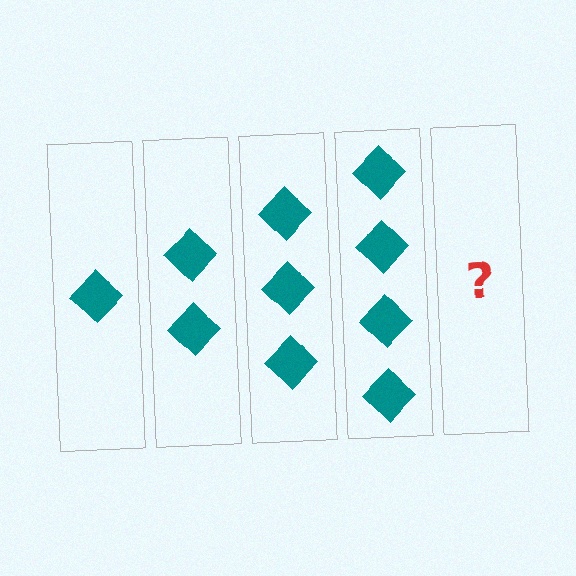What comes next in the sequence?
The next element should be 5 diamonds.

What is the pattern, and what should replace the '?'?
The pattern is that each step adds one more diamond. The '?' should be 5 diamonds.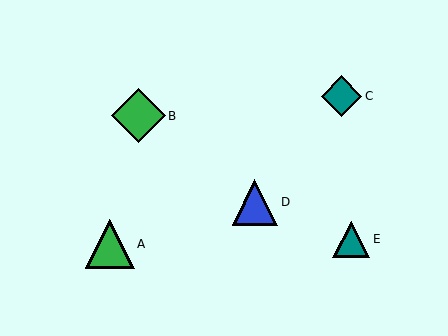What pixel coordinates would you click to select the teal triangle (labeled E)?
Click at (351, 239) to select the teal triangle E.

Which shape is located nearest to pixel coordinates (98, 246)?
The green triangle (labeled A) at (110, 244) is nearest to that location.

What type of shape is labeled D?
Shape D is a blue triangle.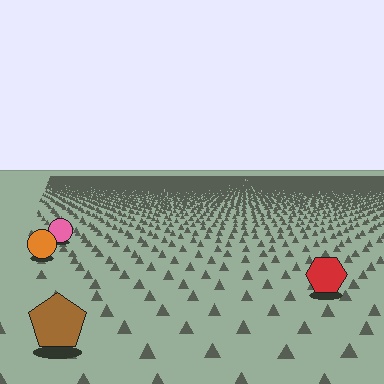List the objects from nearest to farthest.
From nearest to farthest: the brown pentagon, the red hexagon, the orange circle, the pink circle.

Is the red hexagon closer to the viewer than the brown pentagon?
No. The brown pentagon is closer — you can tell from the texture gradient: the ground texture is coarser near it.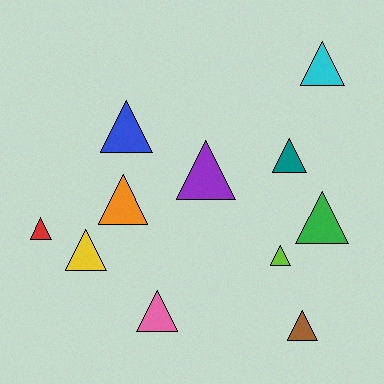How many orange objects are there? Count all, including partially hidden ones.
There is 1 orange object.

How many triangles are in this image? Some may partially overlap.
There are 11 triangles.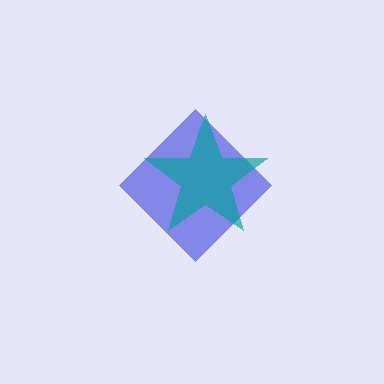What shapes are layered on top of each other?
The layered shapes are: a blue diamond, a teal star.